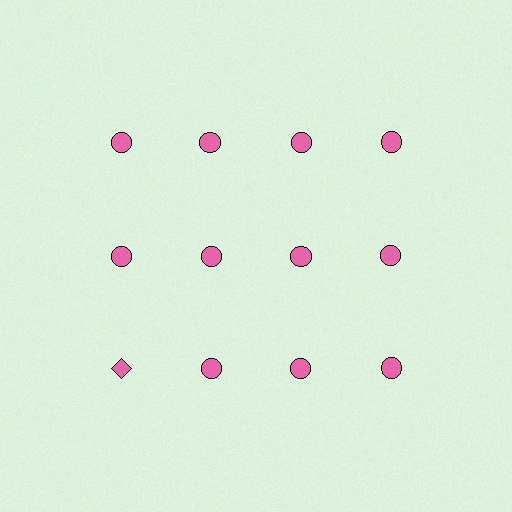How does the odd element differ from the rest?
It has a different shape: diamond instead of circle.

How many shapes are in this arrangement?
There are 12 shapes arranged in a grid pattern.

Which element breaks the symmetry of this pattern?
The pink diamond in the third row, leftmost column breaks the symmetry. All other shapes are pink circles.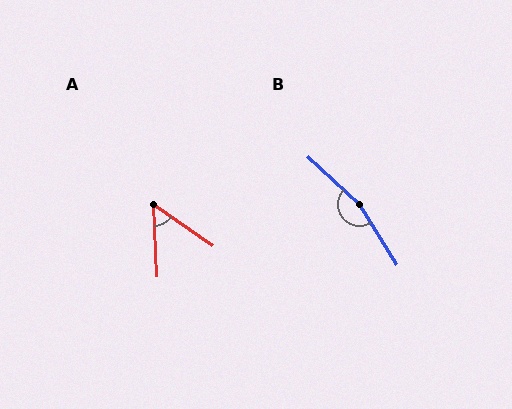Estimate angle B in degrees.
Approximately 165 degrees.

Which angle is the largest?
B, at approximately 165 degrees.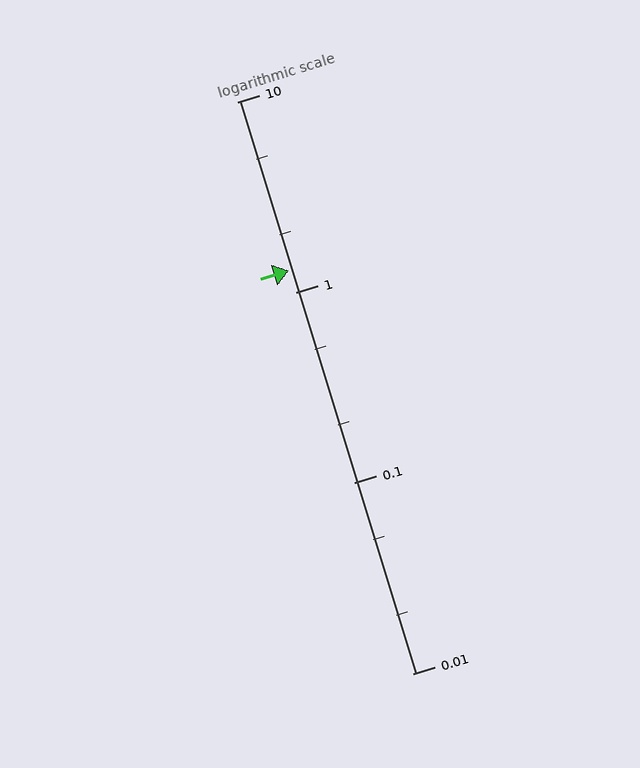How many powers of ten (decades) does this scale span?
The scale spans 3 decades, from 0.01 to 10.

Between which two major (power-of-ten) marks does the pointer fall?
The pointer is between 1 and 10.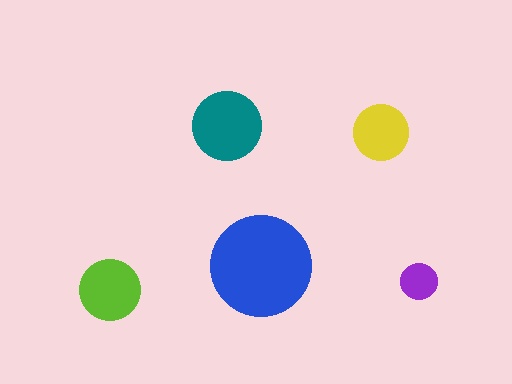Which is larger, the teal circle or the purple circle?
The teal one.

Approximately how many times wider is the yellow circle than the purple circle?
About 1.5 times wider.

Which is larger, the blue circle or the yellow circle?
The blue one.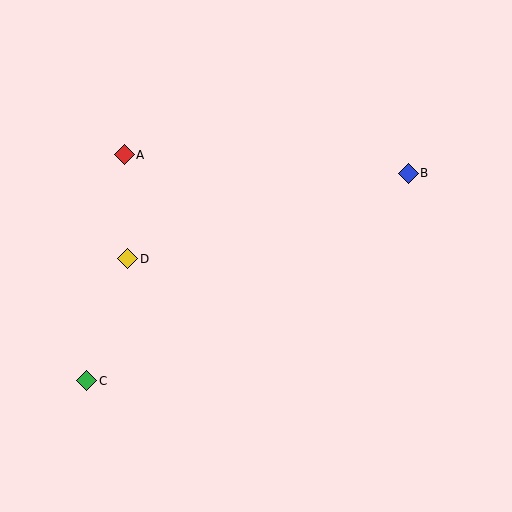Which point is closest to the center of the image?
Point D at (128, 259) is closest to the center.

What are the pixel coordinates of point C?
Point C is at (87, 381).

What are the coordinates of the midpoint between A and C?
The midpoint between A and C is at (105, 268).